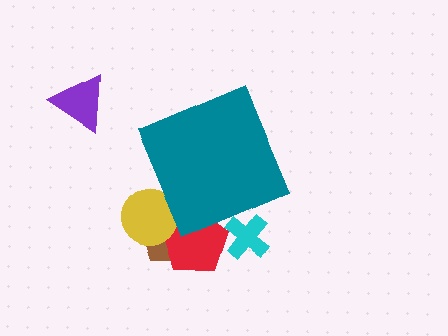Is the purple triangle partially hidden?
No, the purple triangle is fully visible.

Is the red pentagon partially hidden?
Yes, the red pentagon is partially hidden behind the teal diamond.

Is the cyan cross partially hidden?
Yes, the cyan cross is partially hidden behind the teal diamond.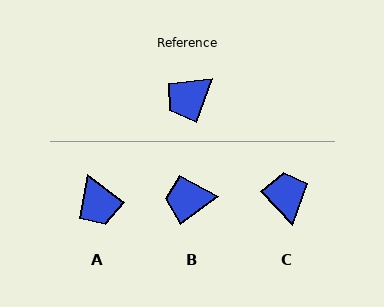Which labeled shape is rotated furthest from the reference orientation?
C, about 115 degrees away.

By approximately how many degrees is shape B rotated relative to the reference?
Approximately 34 degrees clockwise.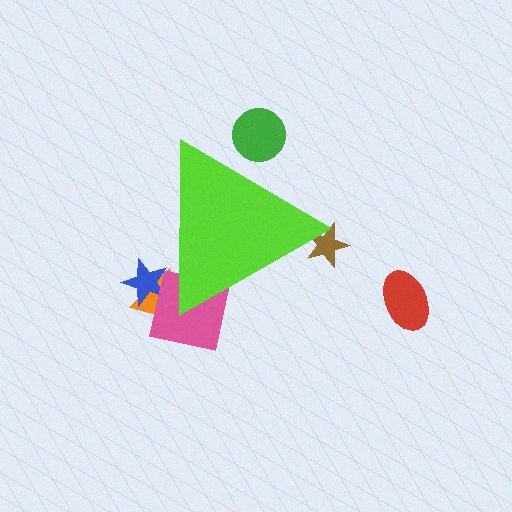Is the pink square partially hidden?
Yes, the pink square is partially hidden behind the lime triangle.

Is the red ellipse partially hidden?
No, the red ellipse is fully visible.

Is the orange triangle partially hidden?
Yes, the orange triangle is partially hidden behind the lime triangle.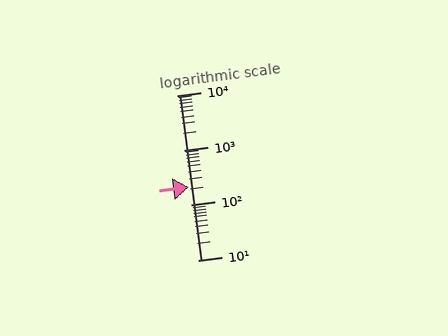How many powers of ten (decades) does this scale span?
The scale spans 3 decades, from 10 to 10000.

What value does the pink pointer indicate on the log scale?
The pointer indicates approximately 210.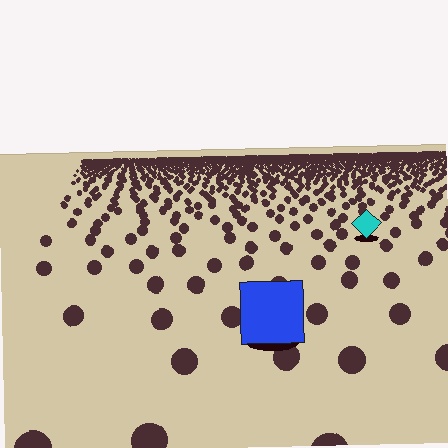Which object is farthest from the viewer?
The cyan diamond is farthest from the viewer. It appears smaller and the ground texture around it is denser.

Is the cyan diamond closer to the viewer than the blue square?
No. The blue square is closer — you can tell from the texture gradient: the ground texture is coarser near it.